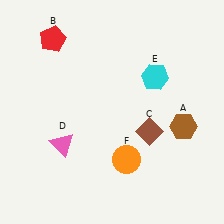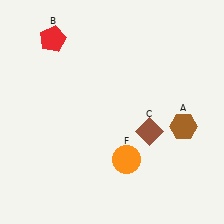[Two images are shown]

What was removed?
The cyan hexagon (E), the pink triangle (D) were removed in Image 2.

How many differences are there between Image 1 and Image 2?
There are 2 differences between the two images.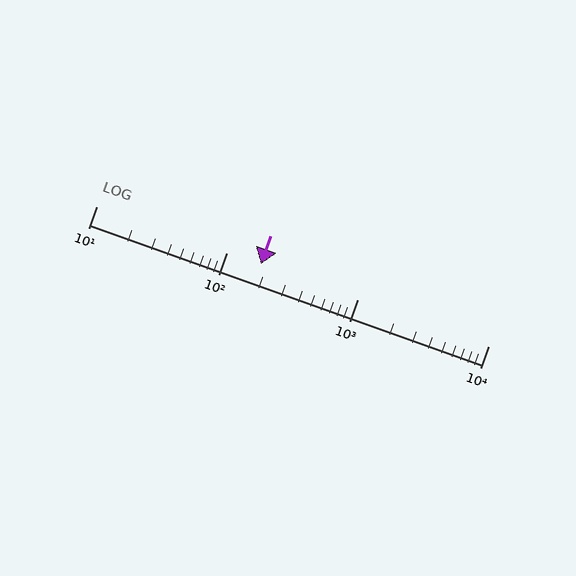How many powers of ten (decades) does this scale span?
The scale spans 3 decades, from 10 to 10000.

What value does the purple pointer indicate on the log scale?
The pointer indicates approximately 180.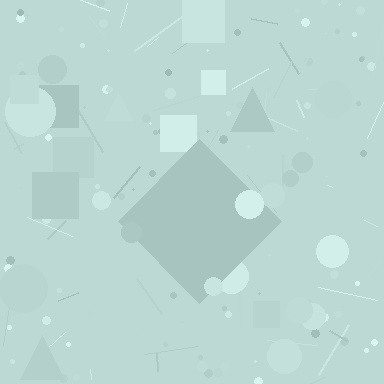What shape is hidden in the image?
A diamond is hidden in the image.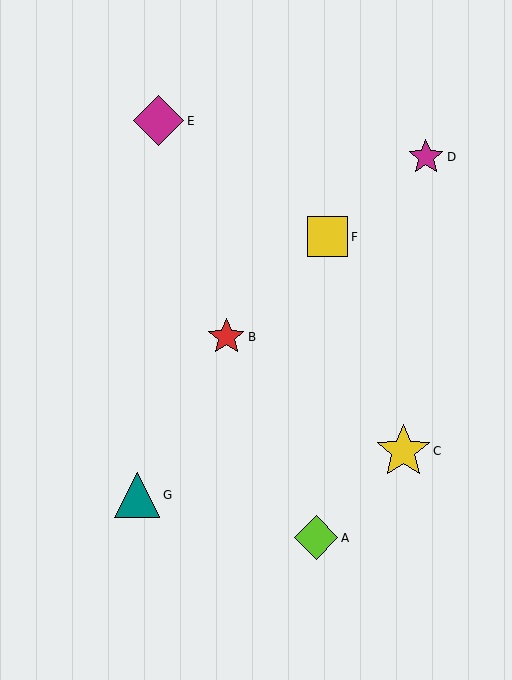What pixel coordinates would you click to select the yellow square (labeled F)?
Click at (328, 237) to select the yellow square F.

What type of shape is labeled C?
Shape C is a yellow star.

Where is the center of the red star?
The center of the red star is at (226, 337).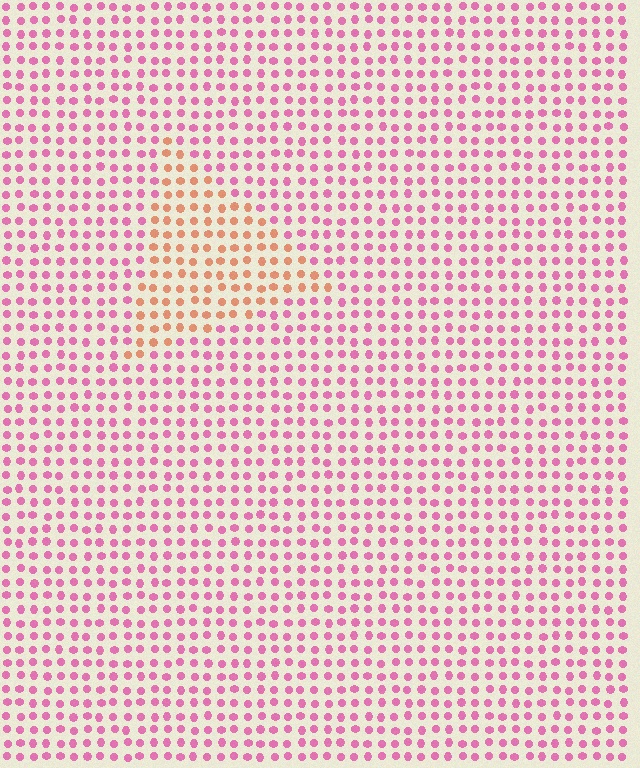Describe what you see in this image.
The image is filled with small pink elements in a uniform arrangement. A triangle-shaped region is visible where the elements are tinted to a slightly different hue, forming a subtle color boundary.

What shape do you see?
I see a triangle.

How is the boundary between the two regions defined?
The boundary is defined purely by a slight shift in hue (about 50 degrees). Spacing, size, and orientation are identical on both sides.